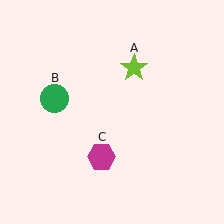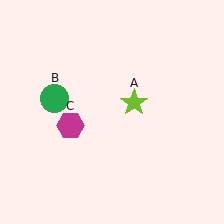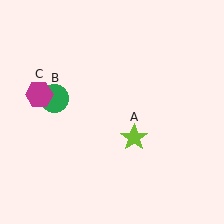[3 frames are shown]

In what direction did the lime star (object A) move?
The lime star (object A) moved down.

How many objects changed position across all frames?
2 objects changed position: lime star (object A), magenta hexagon (object C).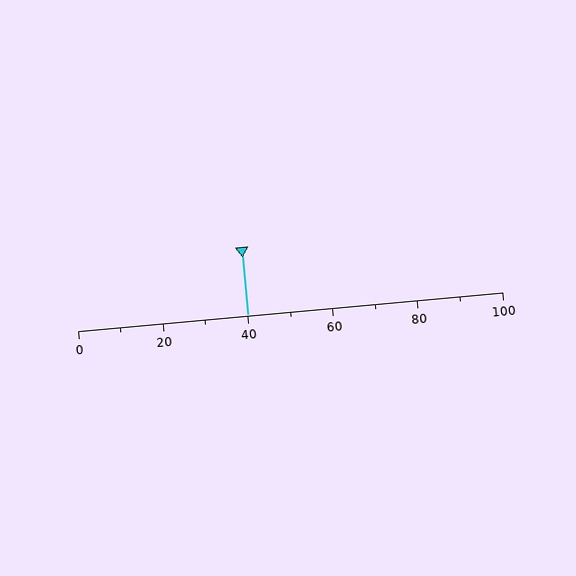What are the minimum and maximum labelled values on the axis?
The axis runs from 0 to 100.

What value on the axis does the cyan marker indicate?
The marker indicates approximately 40.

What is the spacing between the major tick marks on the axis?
The major ticks are spaced 20 apart.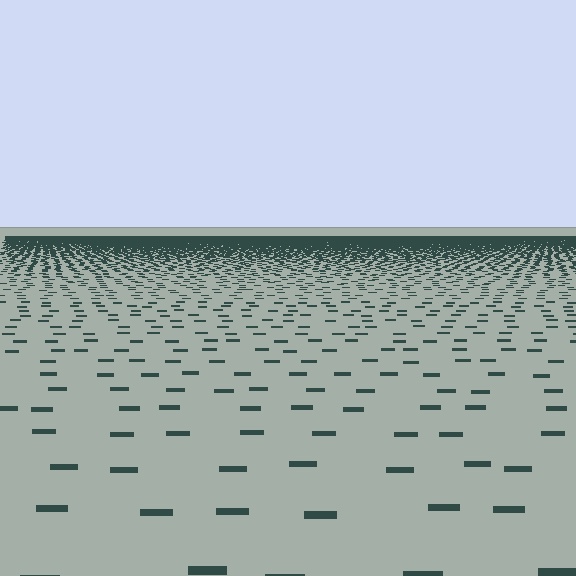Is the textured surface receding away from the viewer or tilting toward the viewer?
The surface is receding away from the viewer. Texture elements get smaller and denser toward the top.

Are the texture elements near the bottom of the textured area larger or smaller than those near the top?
Larger. Near the bottom, elements are closer to the viewer and appear at a bigger on-screen size.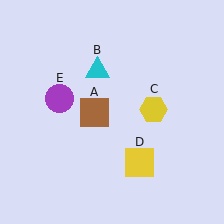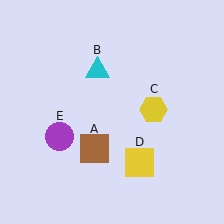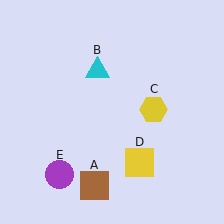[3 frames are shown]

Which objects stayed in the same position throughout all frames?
Cyan triangle (object B) and yellow hexagon (object C) and yellow square (object D) remained stationary.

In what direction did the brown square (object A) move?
The brown square (object A) moved down.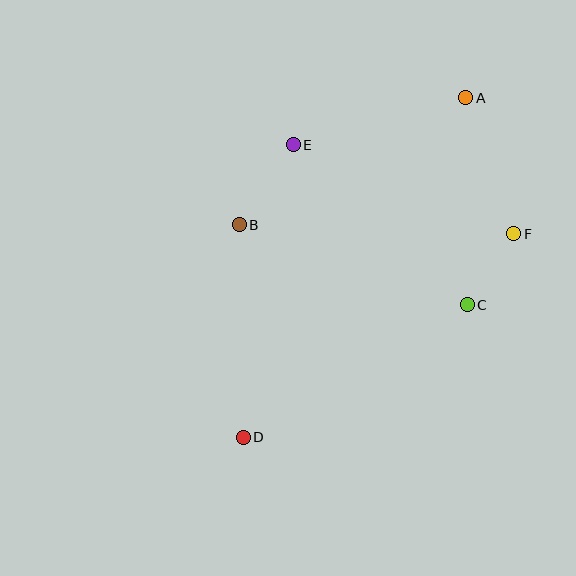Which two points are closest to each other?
Points C and F are closest to each other.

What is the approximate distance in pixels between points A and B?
The distance between A and B is approximately 260 pixels.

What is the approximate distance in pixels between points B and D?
The distance between B and D is approximately 213 pixels.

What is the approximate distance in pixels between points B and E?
The distance between B and E is approximately 96 pixels.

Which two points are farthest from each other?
Points A and D are farthest from each other.